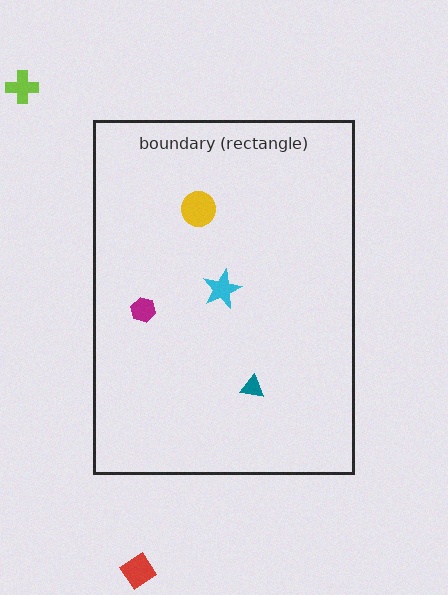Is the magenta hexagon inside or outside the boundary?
Inside.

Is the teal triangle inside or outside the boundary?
Inside.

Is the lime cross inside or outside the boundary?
Outside.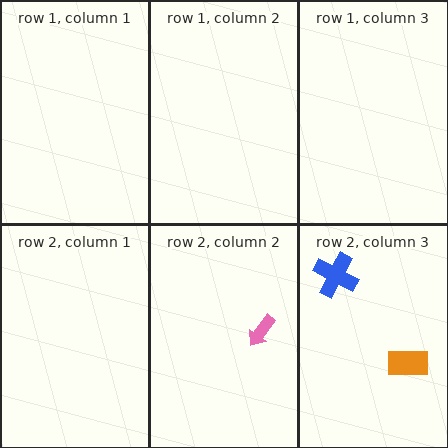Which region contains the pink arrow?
The row 2, column 2 region.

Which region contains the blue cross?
The row 2, column 3 region.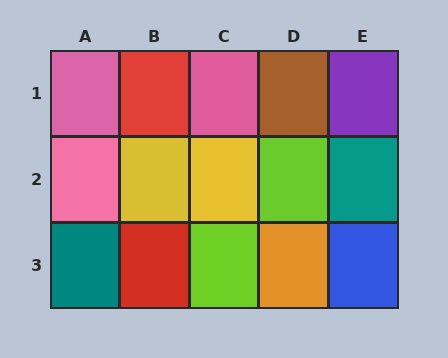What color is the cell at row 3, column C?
Lime.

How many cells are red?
2 cells are red.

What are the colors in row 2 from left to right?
Pink, yellow, yellow, lime, teal.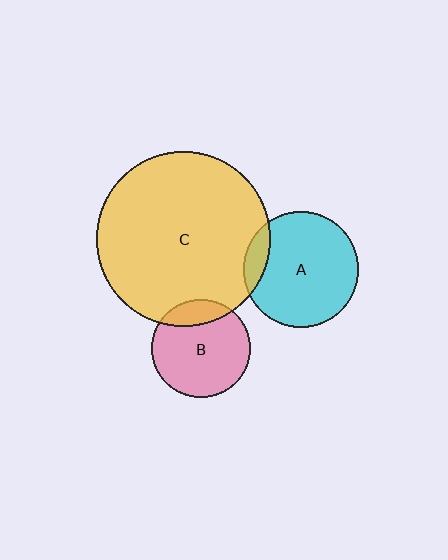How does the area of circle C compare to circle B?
Approximately 3.1 times.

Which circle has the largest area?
Circle C (yellow).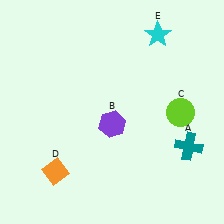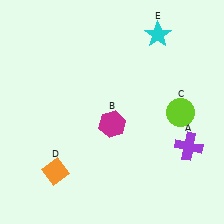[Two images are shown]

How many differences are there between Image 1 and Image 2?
There are 2 differences between the two images.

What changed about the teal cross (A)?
In Image 1, A is teal. In Image 2, it changed to purple.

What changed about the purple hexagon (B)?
In Image 1, B is purple. In Image 2, it changed to magenta.